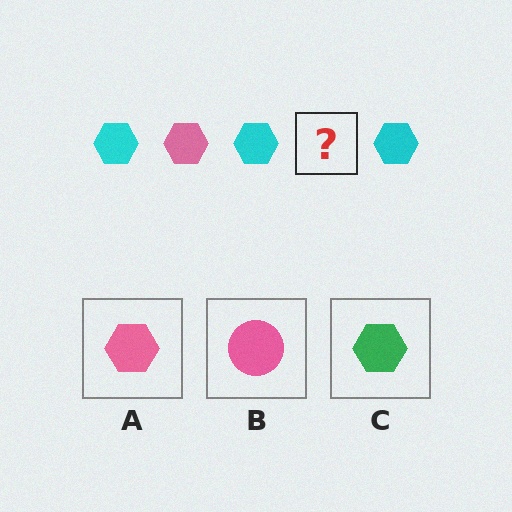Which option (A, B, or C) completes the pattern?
A.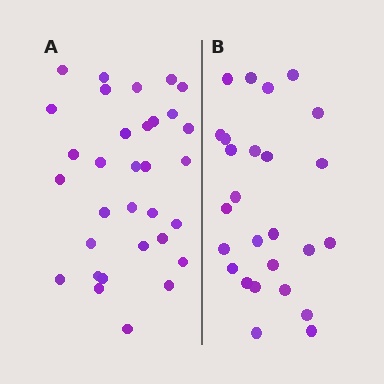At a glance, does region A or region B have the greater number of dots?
Region A (the left region) has more dots.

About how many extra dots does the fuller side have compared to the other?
Region A has about 6 more dots than region B.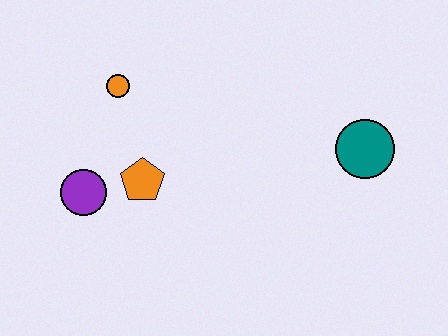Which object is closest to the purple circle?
The orange pentagon is closest to the purple circle.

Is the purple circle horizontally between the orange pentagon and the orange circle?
No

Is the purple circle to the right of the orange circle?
No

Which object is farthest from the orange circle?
The teal circle is farthest from the orange circle.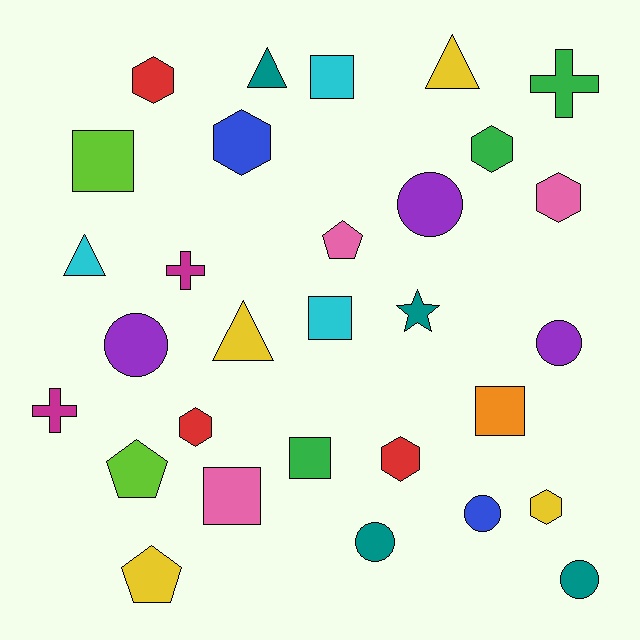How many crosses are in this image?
There are 3 crosses.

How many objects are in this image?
There are 30 objects.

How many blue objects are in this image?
There are 2 blue objects.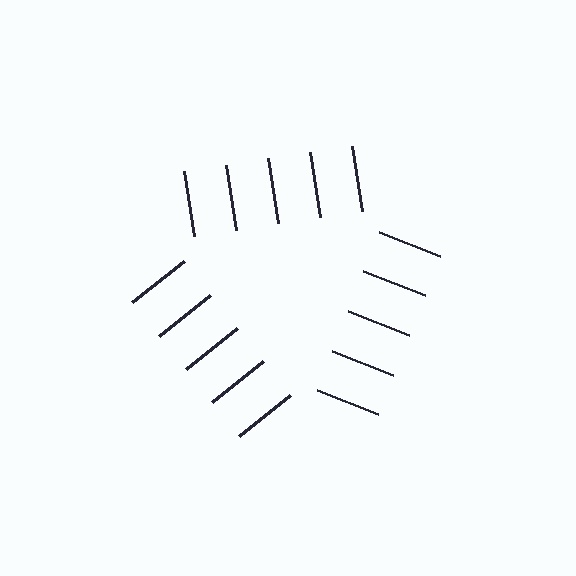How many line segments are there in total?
15 — 5 along each of the 3 edges.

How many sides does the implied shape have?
3 sides — the line-ends trace a triangle.